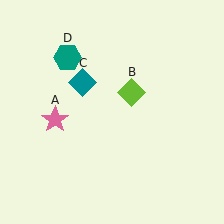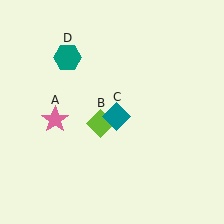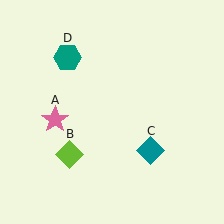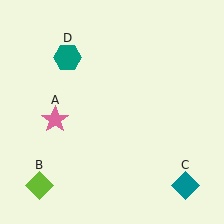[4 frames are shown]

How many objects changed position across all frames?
2 objects changed position: lime diamond (object B), teal diamond (object C).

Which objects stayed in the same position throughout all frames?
Pink star (object A) and teal hexagon (object D) remained stationary.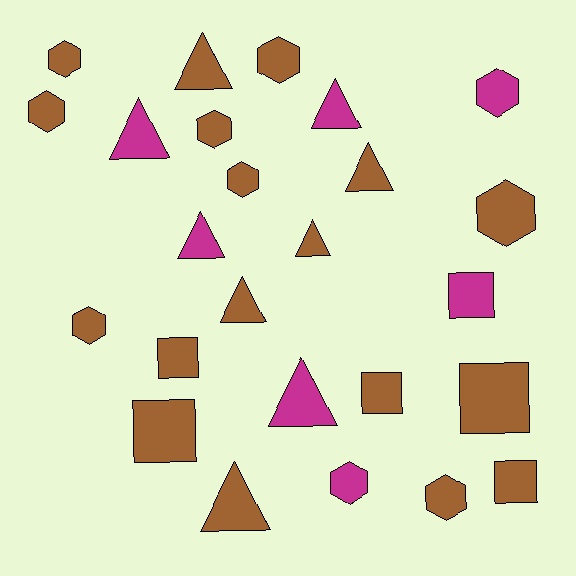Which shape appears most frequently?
Hexagon, with 10 objects.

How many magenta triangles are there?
There are 4 magenta triangles.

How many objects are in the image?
There are 25 objects.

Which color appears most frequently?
Brown, with 18 objects.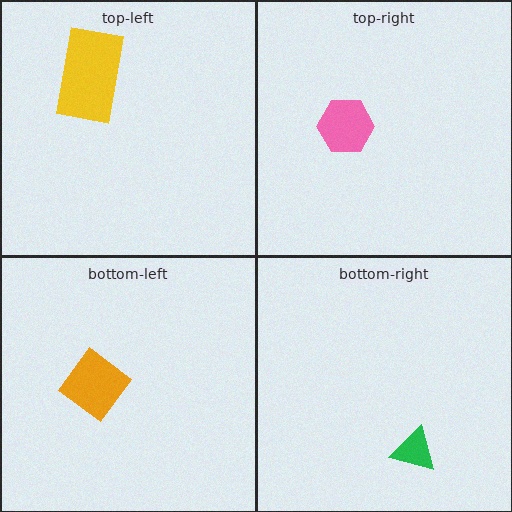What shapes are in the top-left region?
The yellow rectangle.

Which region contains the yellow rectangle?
The top-left region.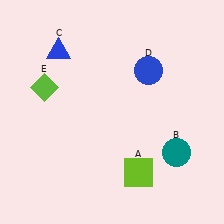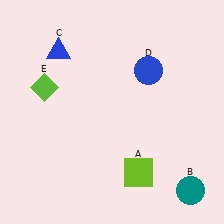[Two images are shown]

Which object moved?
The teal circle (B) moved down.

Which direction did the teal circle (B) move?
The teal circle (B) moved down.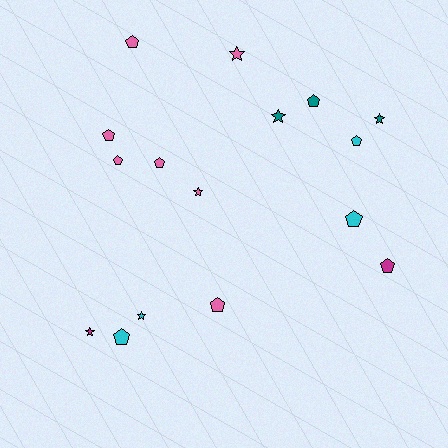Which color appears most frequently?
Pink, with 7 objects.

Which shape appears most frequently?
Pentagon, with 10 objects.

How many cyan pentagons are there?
There are 3 cyan pentagons.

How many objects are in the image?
There are 16 objects.